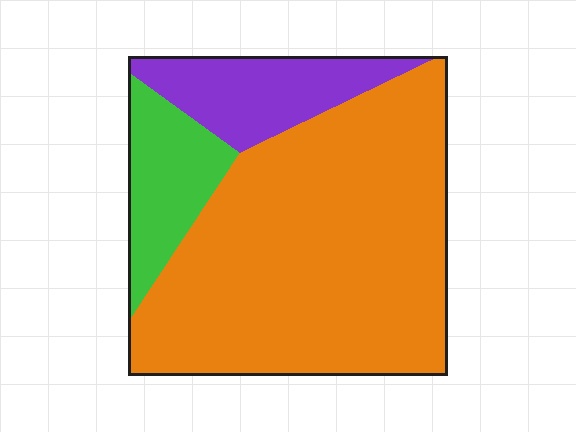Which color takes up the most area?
Orange, at roughly 70%.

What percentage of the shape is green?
Green takes up about one eighth (1/8) of the shape.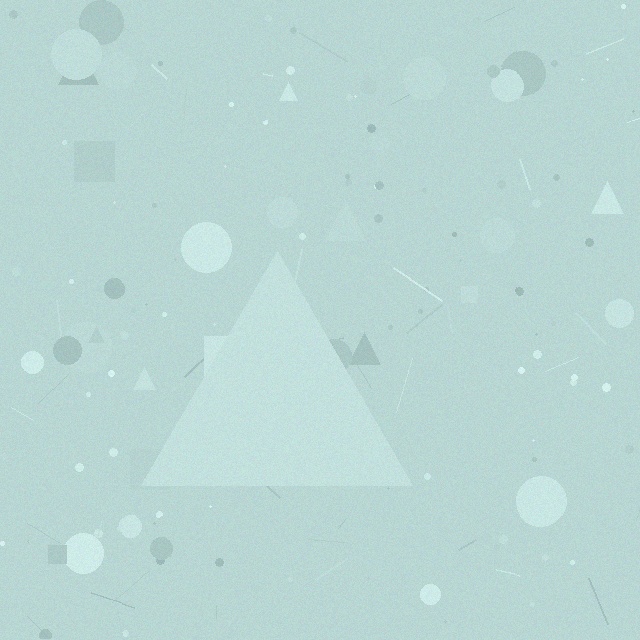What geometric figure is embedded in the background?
A triangle is embedded in the background.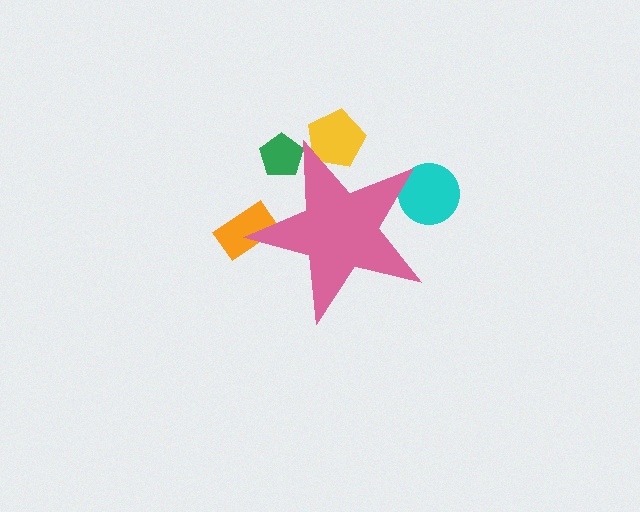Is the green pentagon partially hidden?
Yes, the green pentagon is partially hidden behind the pink star.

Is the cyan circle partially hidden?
Yes, the cyan circle is partially hidden behind the pink star.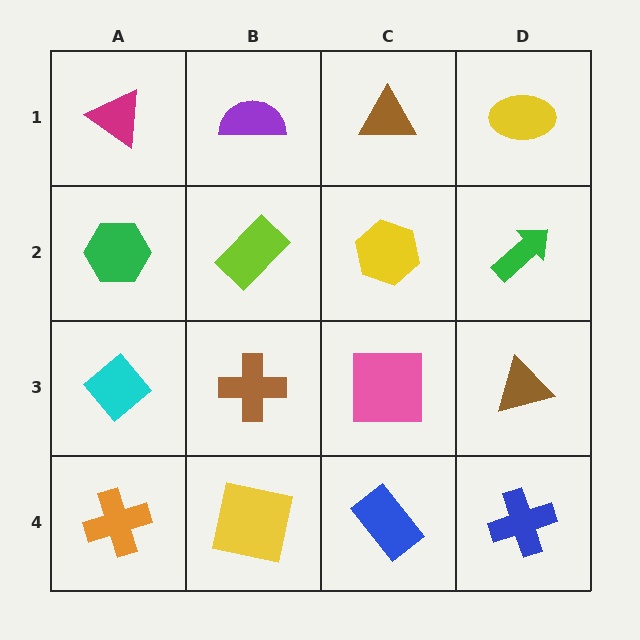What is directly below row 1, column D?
A green arrow.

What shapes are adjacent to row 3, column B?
A lime rectangle (row 2, column B), a yellow square (row 4, column B), a cyan diamond (row 3, column A), a pink square (row 3, column C).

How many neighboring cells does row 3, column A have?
3.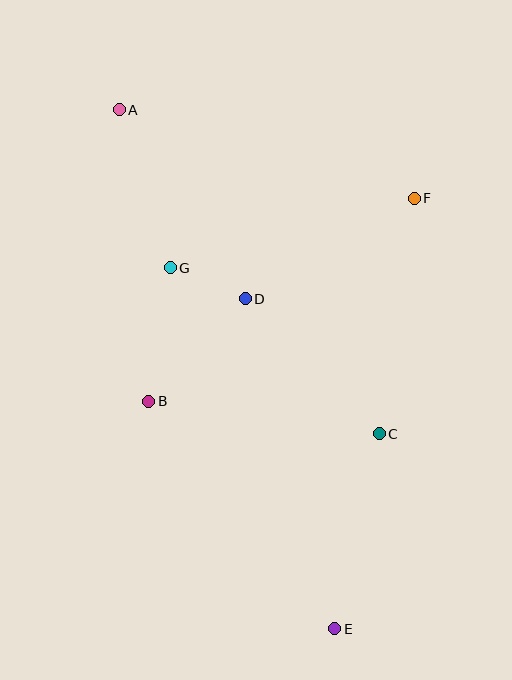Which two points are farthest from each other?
Points A and E are farthest from each other.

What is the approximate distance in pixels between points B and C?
The distance between B and C is approximately 232 pixels.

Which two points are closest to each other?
Points D and G are closest to each other.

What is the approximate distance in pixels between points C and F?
The distance between C and F is approximately 238 pixels.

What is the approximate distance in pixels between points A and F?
The distance between A and F is approximately 308 pixels.